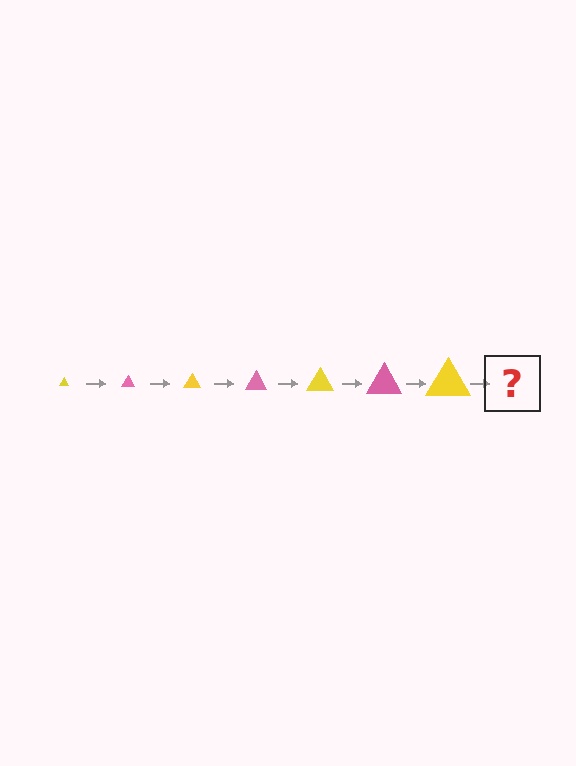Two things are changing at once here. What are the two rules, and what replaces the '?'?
The two rules are that the triangle grows larger each step and the color cycles through yellow and pink. The '?' should be a pink triangle, larger than the previous one.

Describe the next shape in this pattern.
It should be a pink triangle, larger than the previous one.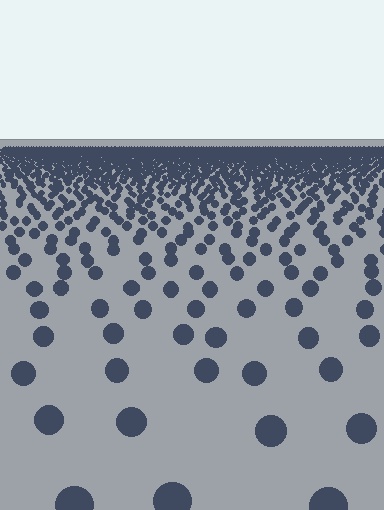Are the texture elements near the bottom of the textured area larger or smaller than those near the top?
Larger. Near the bottom, elements are closer to the viewer and appear at a bigger on-screen size.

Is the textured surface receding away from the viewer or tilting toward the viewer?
The surface is receding away from the viewer. Texture elements get smaller and denser toward the top.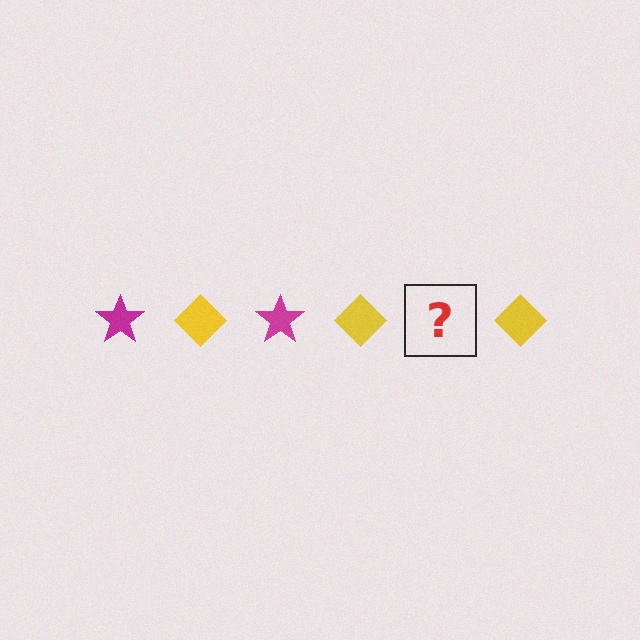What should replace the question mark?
The question mark should be replaced with a magenta star.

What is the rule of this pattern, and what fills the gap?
The rule is that the pattern alternates between magenta star and yellow diamond. The gap should be filled with a magenta star.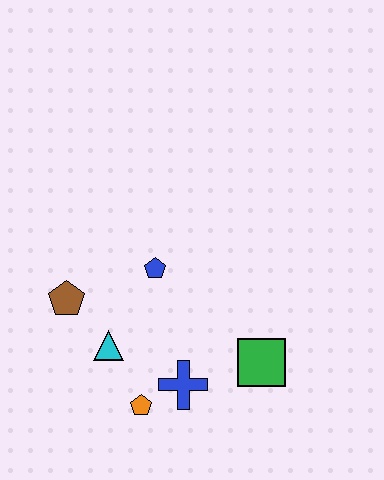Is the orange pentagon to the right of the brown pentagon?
Yes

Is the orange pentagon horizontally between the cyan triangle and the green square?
Yes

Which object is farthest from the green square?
The brown pentagon is farthest from the green square.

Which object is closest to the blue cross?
The orange pentagon is closest to the blue cross.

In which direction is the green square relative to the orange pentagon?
The green square is to the right of the orange pentagon.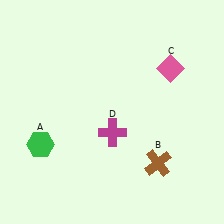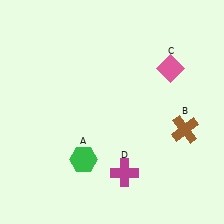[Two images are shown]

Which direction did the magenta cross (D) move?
The magenta cross (D) moved down.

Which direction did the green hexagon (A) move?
The green hexagon (A) moved right.